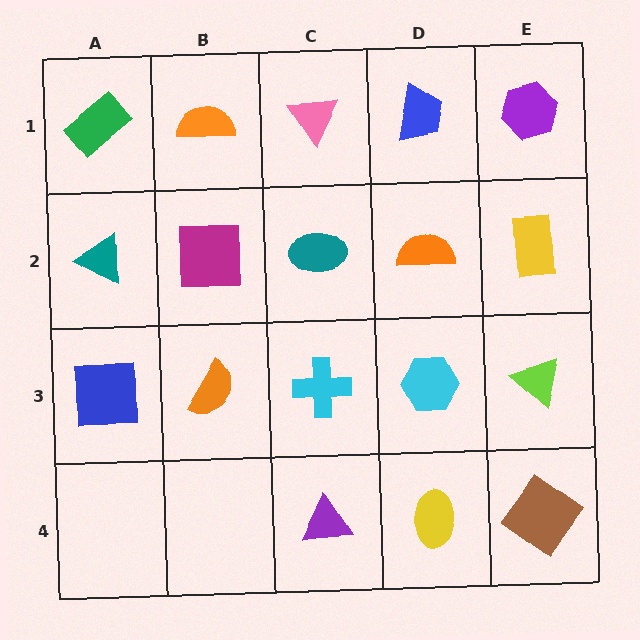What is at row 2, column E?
A yellow rectangle.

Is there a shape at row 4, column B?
No, that cell is empty.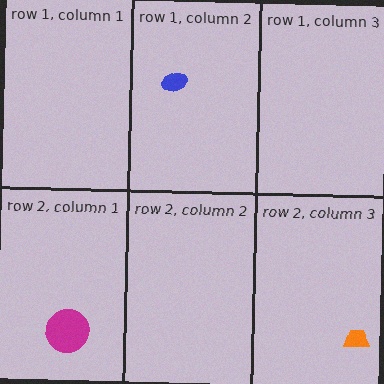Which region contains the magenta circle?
The row 2, column 1 region.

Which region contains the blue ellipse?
The row 1, column 2 region.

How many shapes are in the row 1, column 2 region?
1.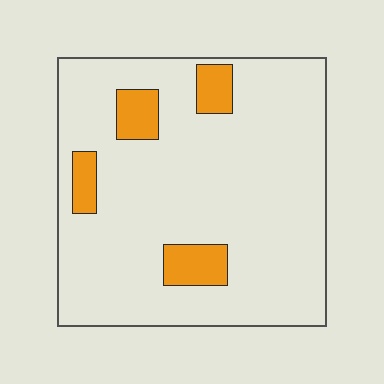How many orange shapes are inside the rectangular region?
4.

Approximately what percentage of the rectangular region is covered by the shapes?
Approximately 10%.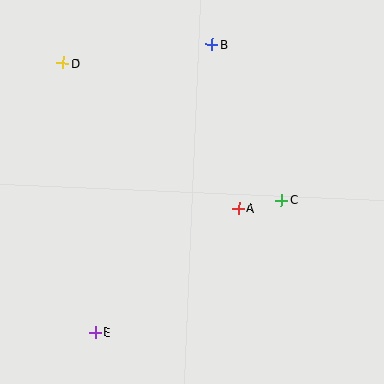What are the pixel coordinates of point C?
Point C is at (282, 200).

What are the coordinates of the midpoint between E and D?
The midpoint between E and D is at (79, 198).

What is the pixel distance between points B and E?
The distance between B and E is 310 pixels.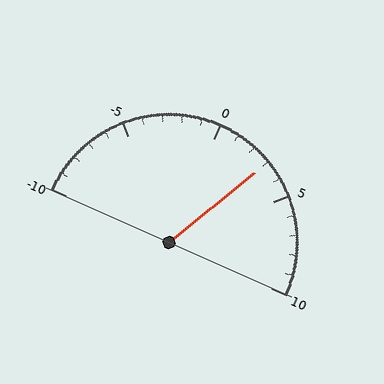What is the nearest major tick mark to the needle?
The nearest major tick mark is 5.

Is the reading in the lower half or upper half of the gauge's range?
The reading is in the upper half of the range (-10 to 10).